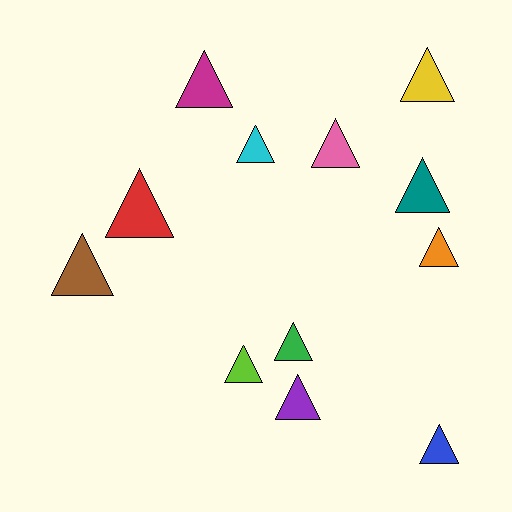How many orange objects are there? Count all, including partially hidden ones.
There is 1 orange object.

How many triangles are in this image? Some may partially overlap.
There are 12 triangles.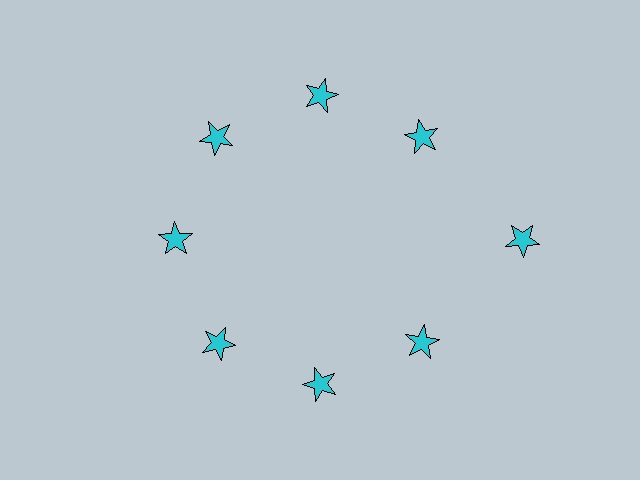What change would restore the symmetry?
The symmetry would be restored by moving it inward, back onto the ring so that all 8 stars sit at equal angles and equal distance from the center.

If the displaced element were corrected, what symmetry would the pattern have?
It would have 8-fold rotational symmetry — the pattern would map onto itself every 45 degrees.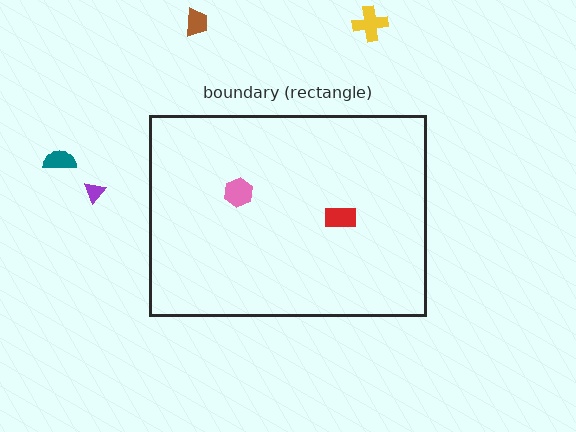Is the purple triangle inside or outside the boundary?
Outside.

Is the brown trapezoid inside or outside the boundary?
Outside.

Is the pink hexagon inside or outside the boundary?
Inside.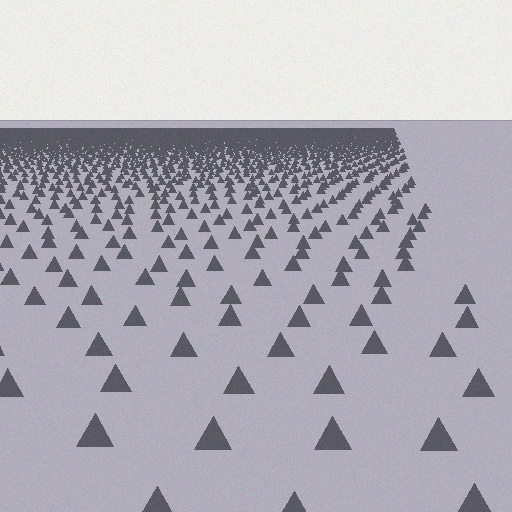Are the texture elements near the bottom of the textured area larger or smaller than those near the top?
Larger. Near the bottom, elements are closer to the viewer and appear at a bigger on-screen size.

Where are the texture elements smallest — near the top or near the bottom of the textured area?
Near the top.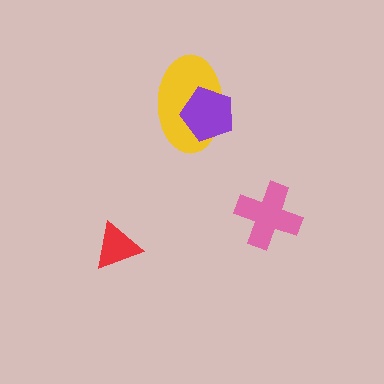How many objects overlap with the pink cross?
0 objects overlap with the pink cross.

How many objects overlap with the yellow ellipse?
1 object overlaps with the yellow ellipse.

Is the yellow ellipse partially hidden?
Yes, it is partially covered by another shape.